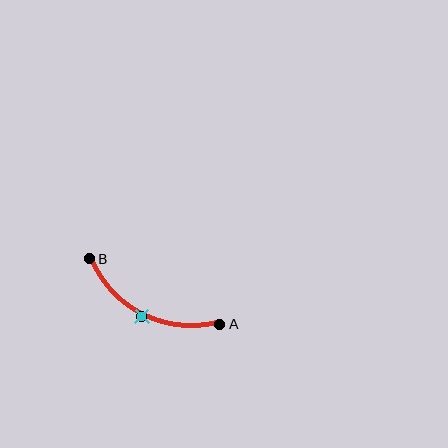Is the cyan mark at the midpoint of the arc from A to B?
Yes. The cyan mark lies on the arc at equal arc-length from both A and B — it is the arc midpoint.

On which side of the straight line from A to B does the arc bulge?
The arc bulges below the straight line connecting A and B.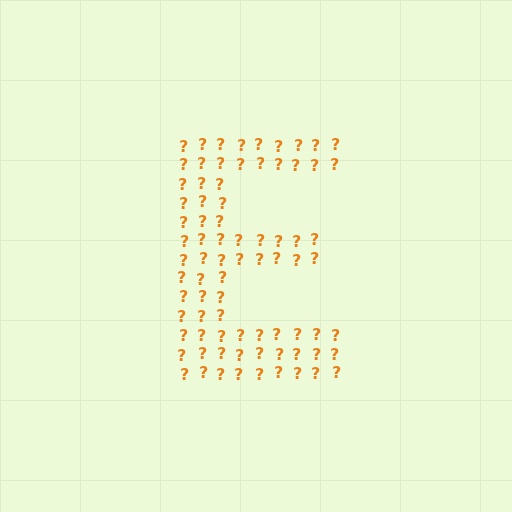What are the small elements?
The small elements are question marks.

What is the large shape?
The large shape is the letter E.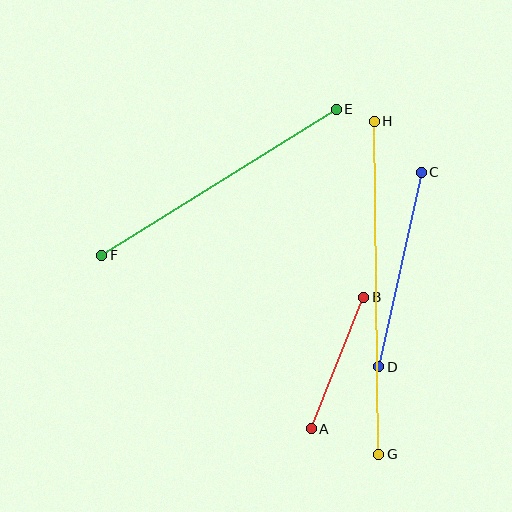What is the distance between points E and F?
The distance is approximately 276 pixels.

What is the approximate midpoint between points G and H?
The midpoint is at approximately (376, 288) pixels.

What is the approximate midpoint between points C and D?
The midpoint is at approximately (400, 270) pixels.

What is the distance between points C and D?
The distance is approximately 199 pixels.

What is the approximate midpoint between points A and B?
The midpoint is at approximately (337, 363) pixels.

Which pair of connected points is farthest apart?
Points G and H are farthest apart.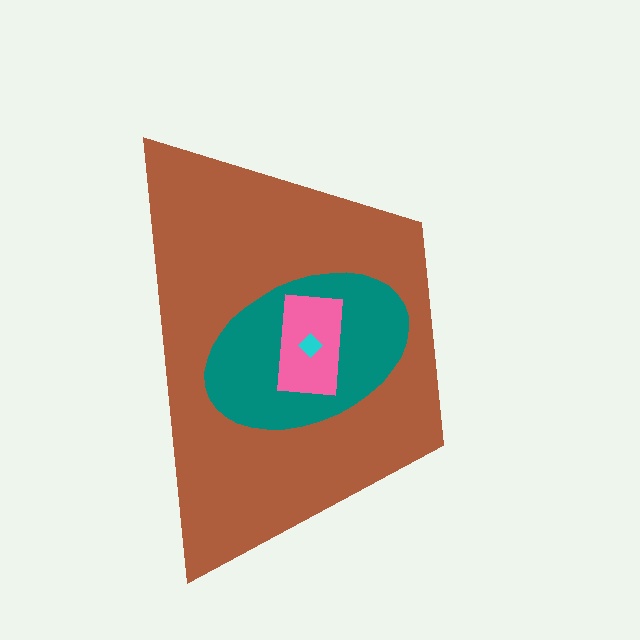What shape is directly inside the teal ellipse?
The pink rectangle.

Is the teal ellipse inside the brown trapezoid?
Yes.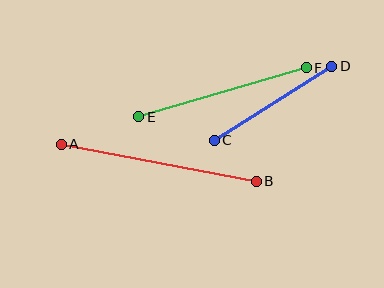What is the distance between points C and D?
The distance is approximately 139 pixels.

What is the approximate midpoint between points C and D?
The midpoint is at approximately (273, 103) pixels.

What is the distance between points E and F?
The distance is approximately 175 pixels.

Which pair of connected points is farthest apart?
Points A and B are farthest apart.